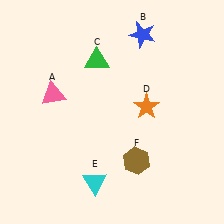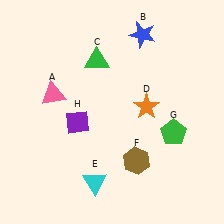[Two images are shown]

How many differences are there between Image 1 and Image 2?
There are 2 differences between the two images.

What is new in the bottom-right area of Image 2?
A green pentagon (G) was added in the bottom-right area of Image 2.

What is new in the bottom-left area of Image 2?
A purple diamond (H) was added in the bottom-left area of Image 2.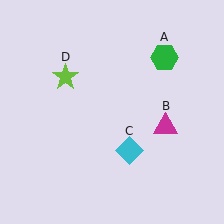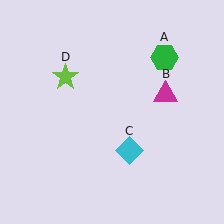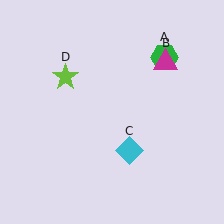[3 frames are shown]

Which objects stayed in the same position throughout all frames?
Green hexagon (object A) and cyan diamond (object C) and lime star (object D) remained stationary.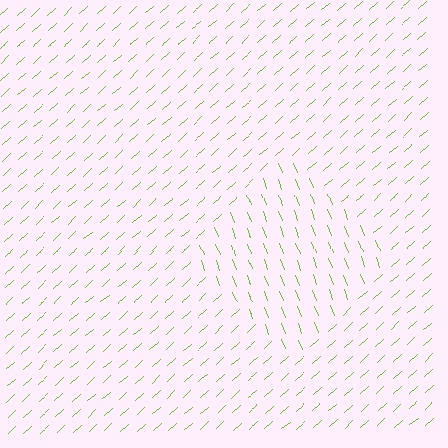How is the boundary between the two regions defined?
The boundary is defined purely by a change in line orientation (approximately 68 degrees difference). All lines are the same color and thickness.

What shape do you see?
I see a diamond.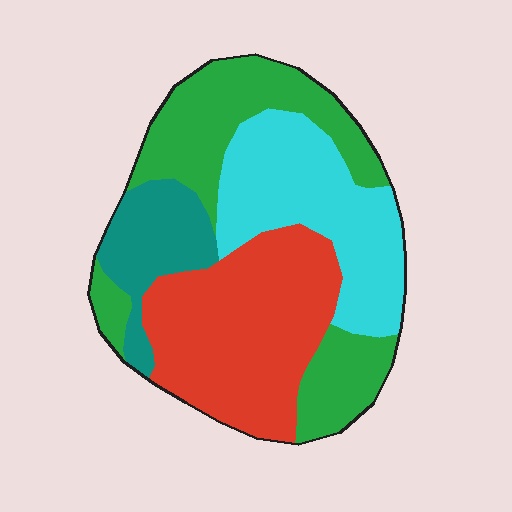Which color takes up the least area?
Teal, at roughly 10%.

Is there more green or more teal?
Green.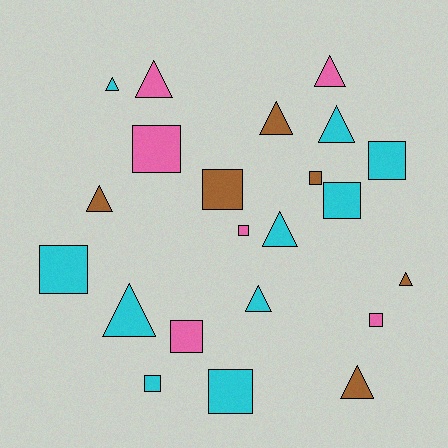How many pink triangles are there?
There are 2 pink triangles.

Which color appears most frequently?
Cyan, with 10 objects.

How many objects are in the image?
There are 22 objects.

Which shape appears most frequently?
Square, with 11 objects.